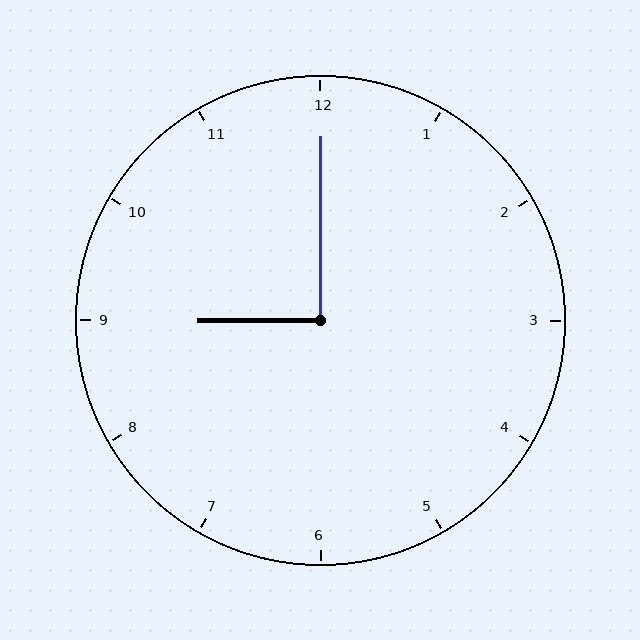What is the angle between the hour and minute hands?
Approximately 90 degrees.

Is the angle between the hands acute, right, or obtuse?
It is right.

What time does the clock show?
9:00.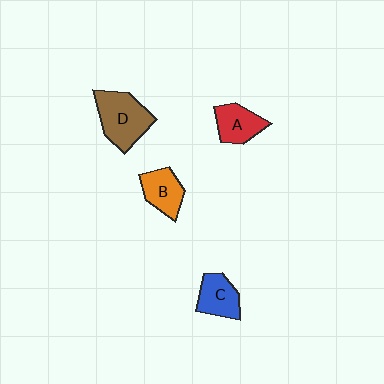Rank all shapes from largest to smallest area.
From largest to smallest: D (brown), B (orange), A (red), C (blue).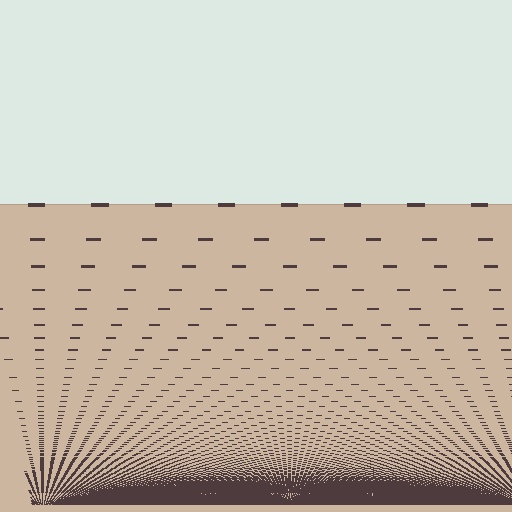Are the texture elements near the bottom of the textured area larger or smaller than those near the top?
Smaller. The gradient is inverted — elements near the bottom are smaller and denser.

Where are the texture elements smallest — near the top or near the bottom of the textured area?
Near the bottom.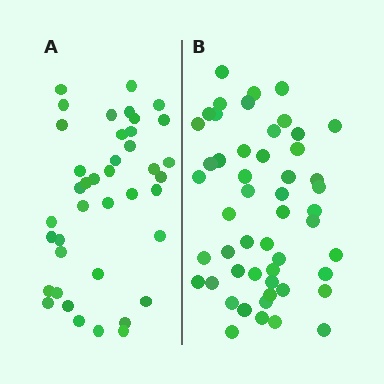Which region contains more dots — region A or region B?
Region B (the right region) has more dots.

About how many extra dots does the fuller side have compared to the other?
Region B has roughly 12 or so more dots than region A.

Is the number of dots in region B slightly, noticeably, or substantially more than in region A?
Region B has noticeably more, but not dramatically so. The ratio is roughly 1.3 to 1.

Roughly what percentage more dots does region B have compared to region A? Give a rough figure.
About 30% more.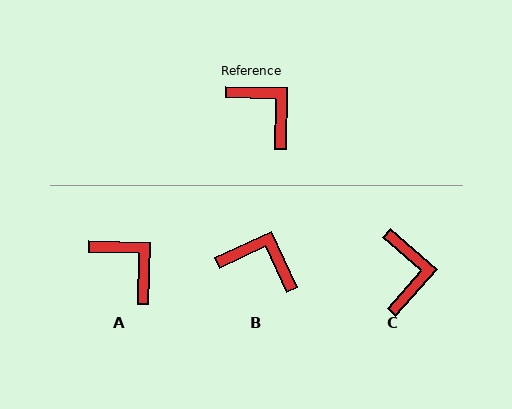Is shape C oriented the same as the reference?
No, it is off by about 40 degrees.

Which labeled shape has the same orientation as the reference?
A.